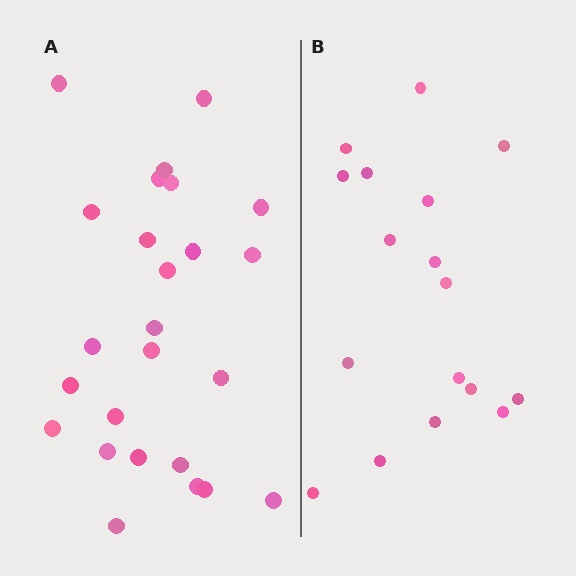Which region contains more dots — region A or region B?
Region A (the left region) has more dots.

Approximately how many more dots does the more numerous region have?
Region A has roughly 8 or so more dots than region B.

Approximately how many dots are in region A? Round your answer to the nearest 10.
About 20 dots. (The exact count is 25, which rounds to 20.)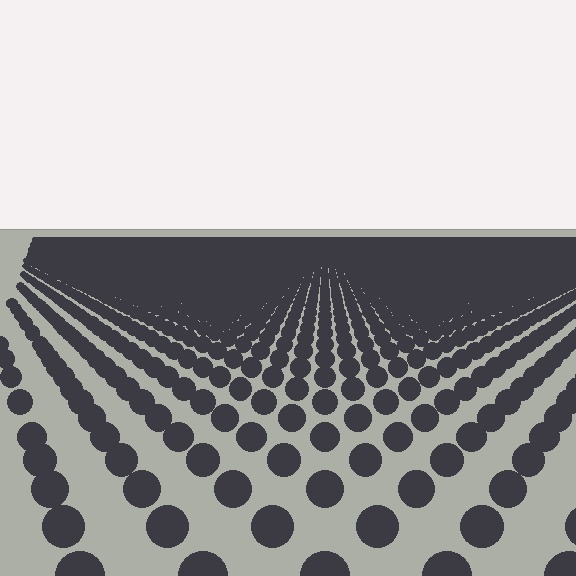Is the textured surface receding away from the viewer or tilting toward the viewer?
The surface is receding away from the viewer. Texture elements get smaller and denser toward the top.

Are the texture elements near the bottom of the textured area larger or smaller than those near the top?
Larger. Near the bottom, elements are closer to the viewer and appear at a bigger on-screen size.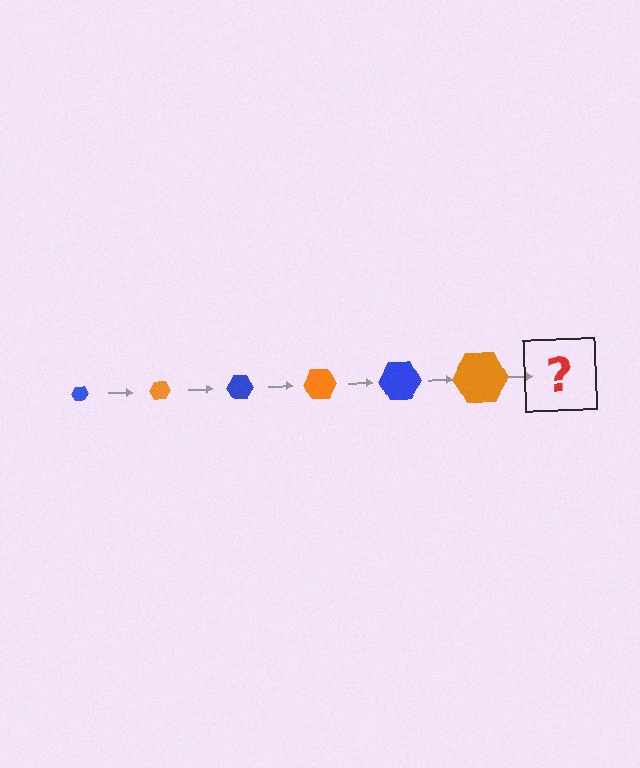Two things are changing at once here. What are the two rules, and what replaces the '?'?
The two rules are that the hexagon grows larger each step and the color cycles through blue and orange. The '?' should be a blue hexagon, larger than the previous one.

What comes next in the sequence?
The next element should be a blue hexagon, larger than the previous one.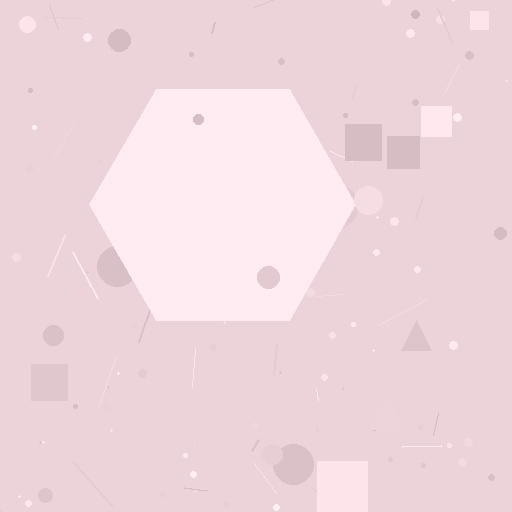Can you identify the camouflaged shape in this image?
The camouflaged shape is a hexagon.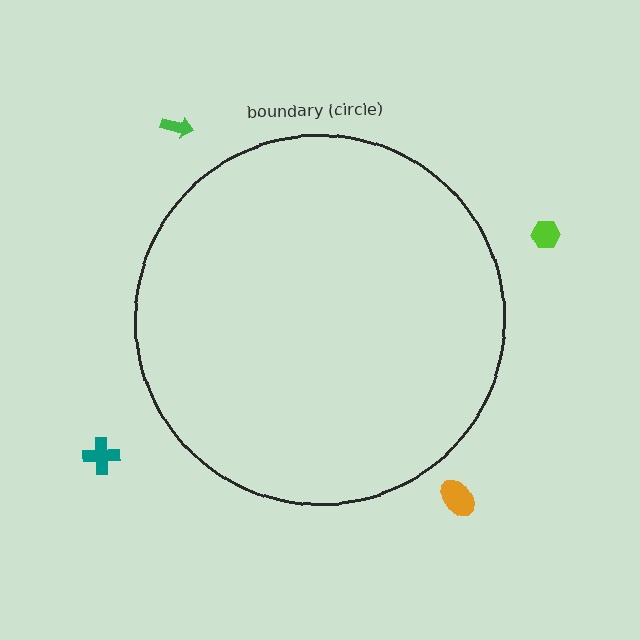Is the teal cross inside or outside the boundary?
Outside.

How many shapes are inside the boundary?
0 inside, 4 outside.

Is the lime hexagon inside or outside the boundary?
Outside.